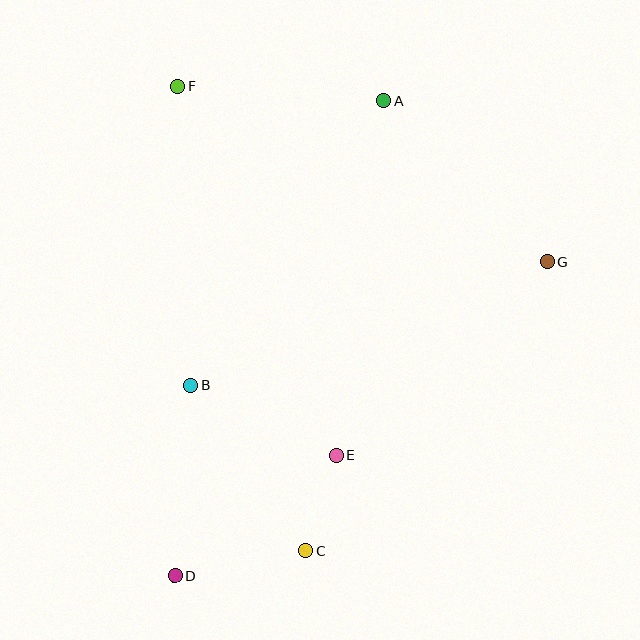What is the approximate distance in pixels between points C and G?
The distance between C and G is approximately 377 pixels.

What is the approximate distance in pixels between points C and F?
The distance between C and F is approximately 482 pixels.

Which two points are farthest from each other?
Points A and D are farthest from each other.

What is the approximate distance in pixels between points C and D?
The distance between C and D is approximately 133 pixels.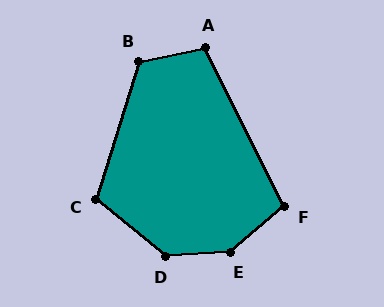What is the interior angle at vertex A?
Approximately 105 degrees (obtuse).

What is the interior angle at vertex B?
Approximately 119 degrees (obtuse).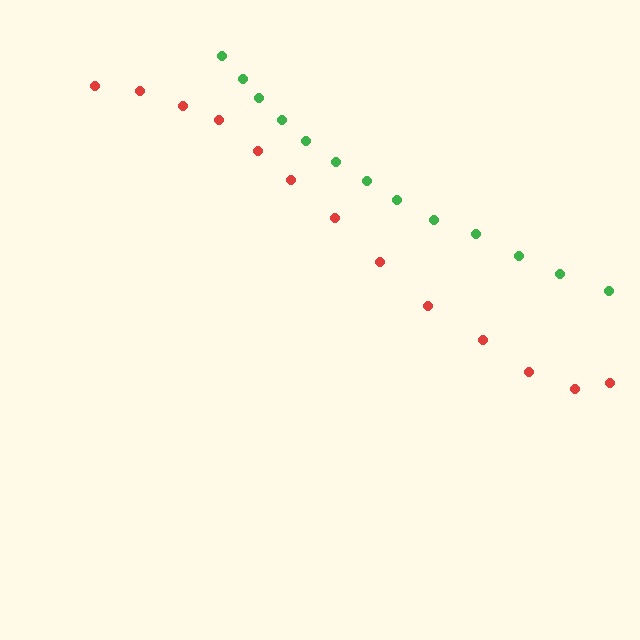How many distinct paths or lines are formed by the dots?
There are 2 distinct paths.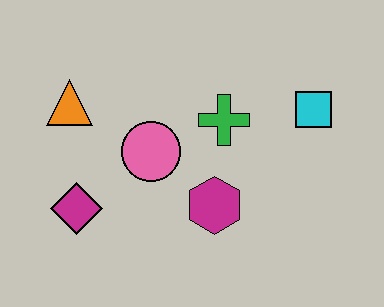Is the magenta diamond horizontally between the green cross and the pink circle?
No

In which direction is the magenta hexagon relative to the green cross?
The magenta hexagon is below the green cross.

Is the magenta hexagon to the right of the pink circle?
Yes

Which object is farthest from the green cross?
The magenta diamond is farthest from the green cross.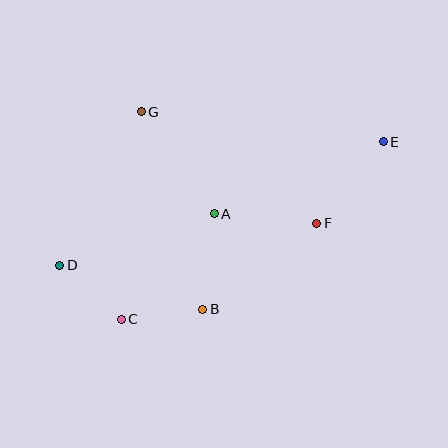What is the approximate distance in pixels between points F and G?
The distance between F and G is approximately 208 pixels.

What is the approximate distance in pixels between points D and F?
The distance between D and F is approximately 260 pixels.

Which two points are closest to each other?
Points C and D are closest to each other.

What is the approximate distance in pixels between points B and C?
The distance between B and C is approximately 82 pixels.